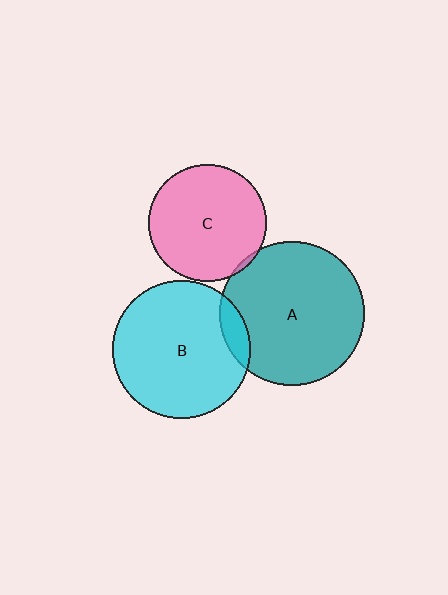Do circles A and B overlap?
Yes.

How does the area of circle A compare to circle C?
Approximately 1.5 times.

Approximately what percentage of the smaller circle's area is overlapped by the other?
Approximately 10%.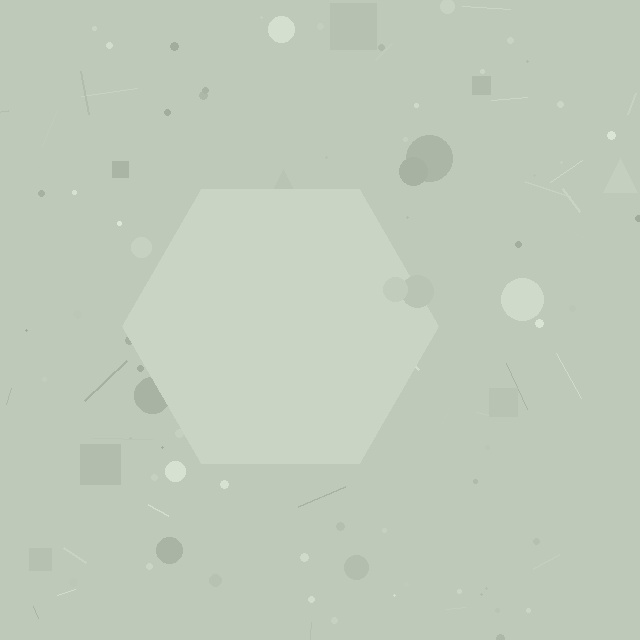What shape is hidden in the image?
A hexagon is hidden in the image.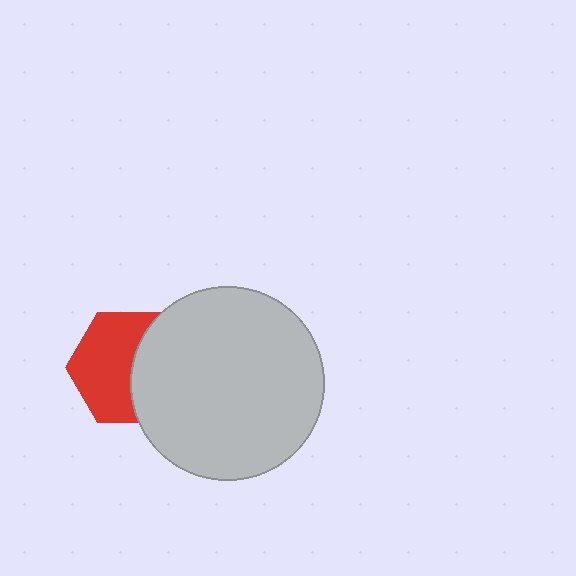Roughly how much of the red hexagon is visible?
About half of it is visible (roughly 59%).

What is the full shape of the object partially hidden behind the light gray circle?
The partially hidden object is a red hexagon.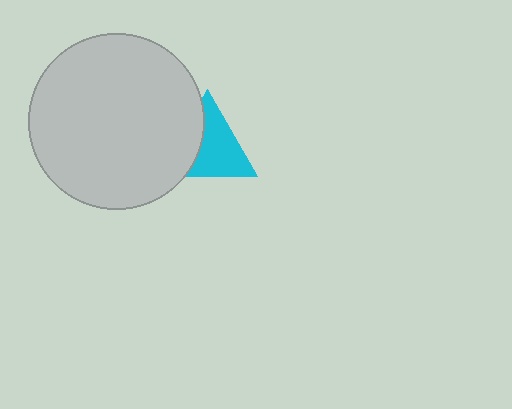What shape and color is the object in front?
The object in front is a light gray circle.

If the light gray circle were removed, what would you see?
You would see the complete cyan triangle.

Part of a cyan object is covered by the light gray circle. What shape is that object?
It is a triangle.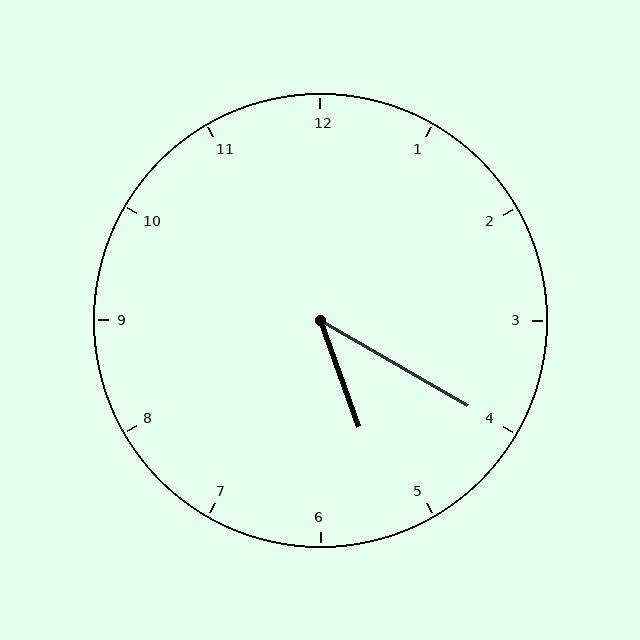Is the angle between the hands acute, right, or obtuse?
It is acute.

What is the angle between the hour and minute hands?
Approximately 40 degrees.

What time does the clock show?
5:20.